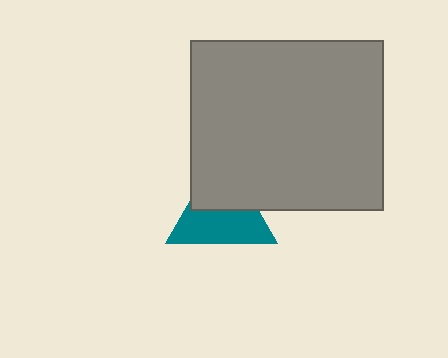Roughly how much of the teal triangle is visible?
About half of it is visible (roughly 55%).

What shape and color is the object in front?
The object in front is a gray rectangle.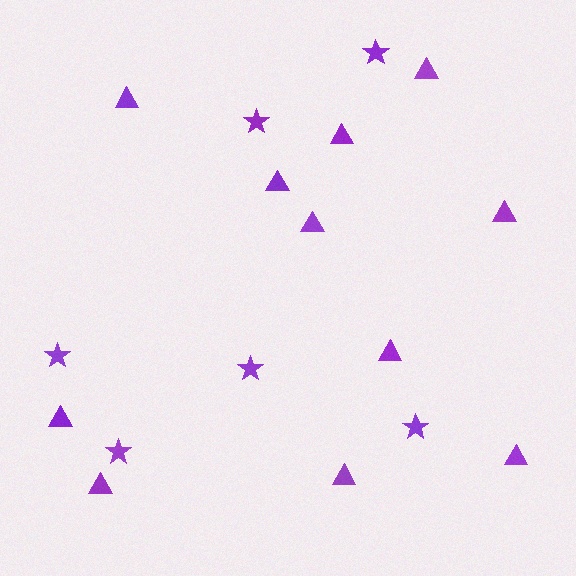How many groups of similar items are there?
There are 2 groups: one group of triangles (11) and one group of stars (6).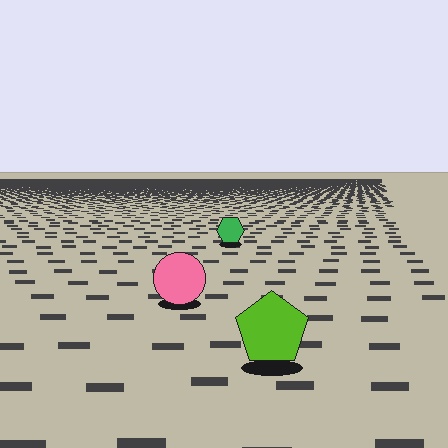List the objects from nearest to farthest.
From nearest to farthest: the lime pentagon, the pink circle, the green hexagon.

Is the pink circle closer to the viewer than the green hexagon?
Yes. The pink circle is closer — you can tell from the texture gradient: the ground texture is coarser near it.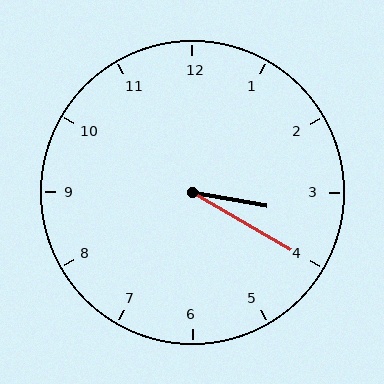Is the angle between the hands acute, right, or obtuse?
It is acute.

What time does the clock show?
3:20.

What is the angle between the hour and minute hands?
Approximately 20 degrees.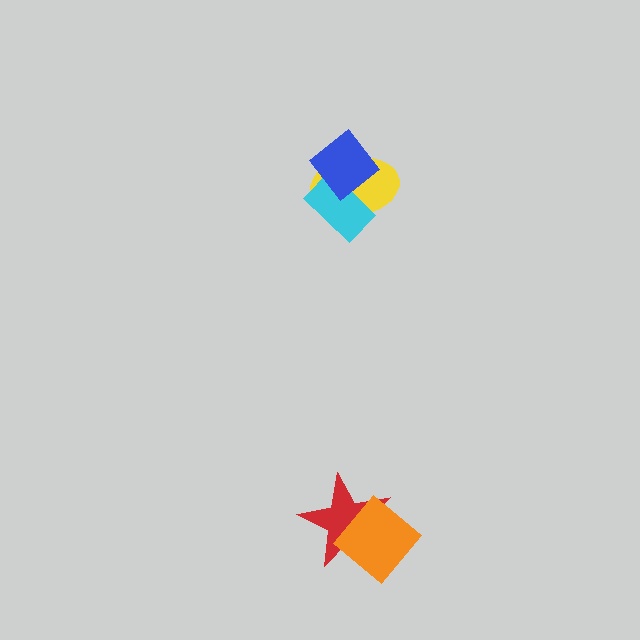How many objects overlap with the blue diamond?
2 objects overlap with the blue diamond.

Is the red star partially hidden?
Yes, it is partially covered by another shape.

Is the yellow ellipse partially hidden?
Yes, it is partially covered by another shape.